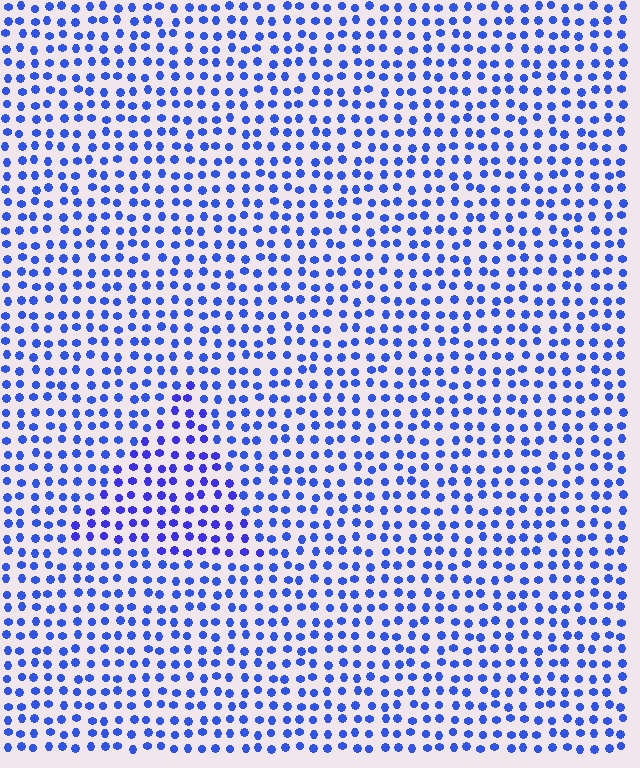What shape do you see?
I see a triangle.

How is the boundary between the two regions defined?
The boundary is defined purely by a slight shift in hue (about 17 degrees). Spacing, size, and orientation are identical on both sides.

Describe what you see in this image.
The image is filled with small blue elements in a uniform arrangement. A triangle-shaped region is visible where the elements are tinted to a slightly different hue, forming a subtle color boundary.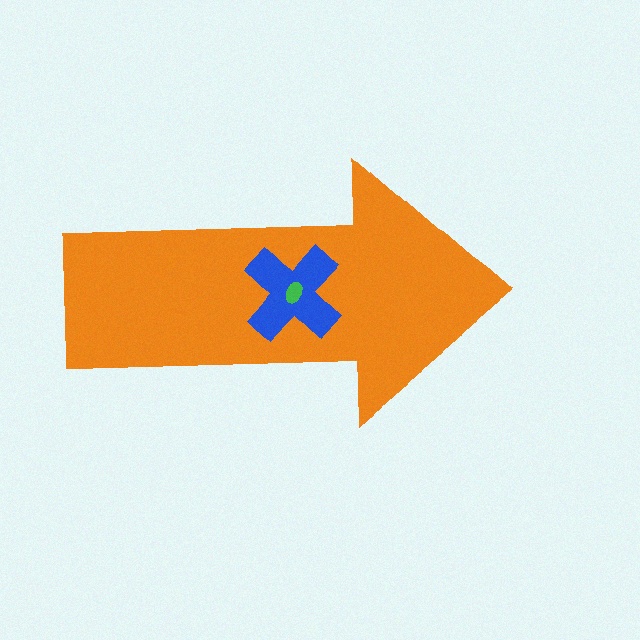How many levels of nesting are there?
3.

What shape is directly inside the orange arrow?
The blue cross.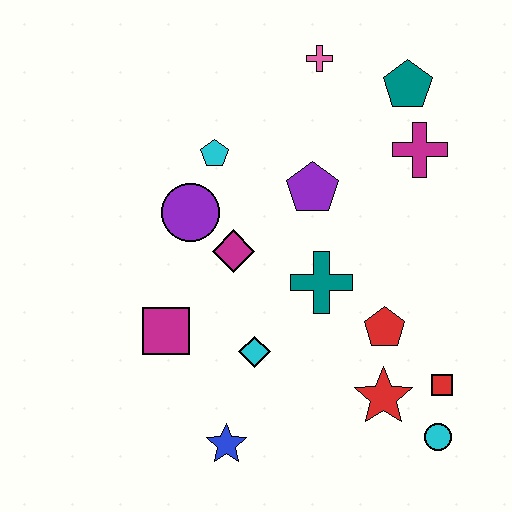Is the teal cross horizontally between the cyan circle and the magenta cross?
No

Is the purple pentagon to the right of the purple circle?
Yes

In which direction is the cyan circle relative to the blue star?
The cyan circle is to the right of the blue star.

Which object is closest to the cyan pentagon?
The purple circle is closest to the cyan pentagon.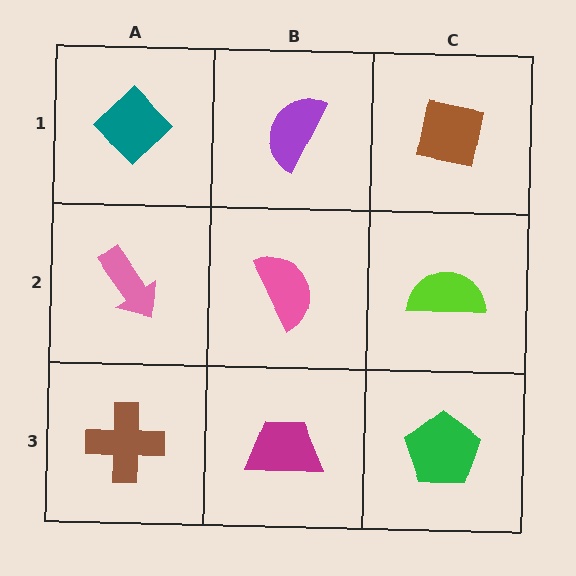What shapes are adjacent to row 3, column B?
A pink semicircle (row 2, column B), a brown cross (row 3, column A), a green pentagon (row 3, column C).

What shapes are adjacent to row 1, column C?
A lime semicircle (row 2, column C), a purple semicircle (row 1, column B).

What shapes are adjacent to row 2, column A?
A teal diamond (row 1, column A), a brown cross (row 3, column A), a pink semicircle (row 2, column B).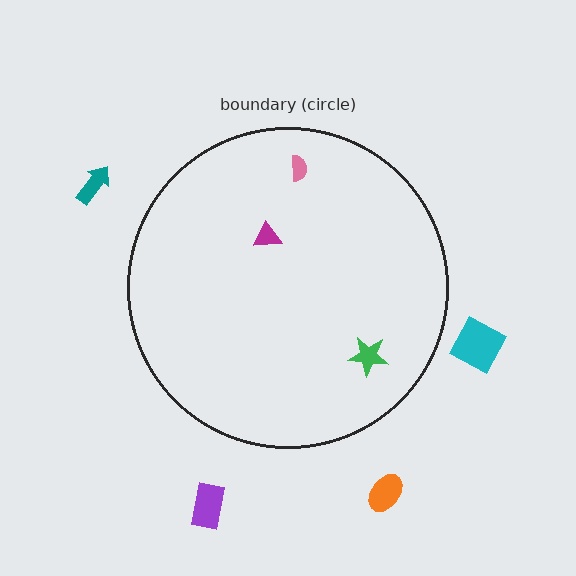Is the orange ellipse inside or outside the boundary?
Outside.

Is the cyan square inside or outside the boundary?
Outside.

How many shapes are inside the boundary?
3 inside, 4 outside.